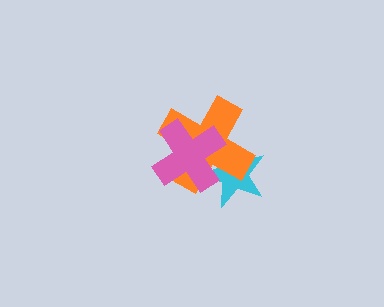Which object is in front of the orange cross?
The pink cross is in front of the orange cross.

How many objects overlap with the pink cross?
2 objects overlap with the pink cross.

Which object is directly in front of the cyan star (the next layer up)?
The orange cross is directly in front of the cyan star.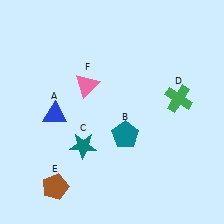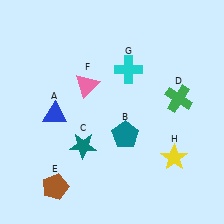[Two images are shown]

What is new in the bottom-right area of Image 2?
A yellow star (H) was added in the bottom-right area of Image 2.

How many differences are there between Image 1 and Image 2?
There are 2 differences between the two images.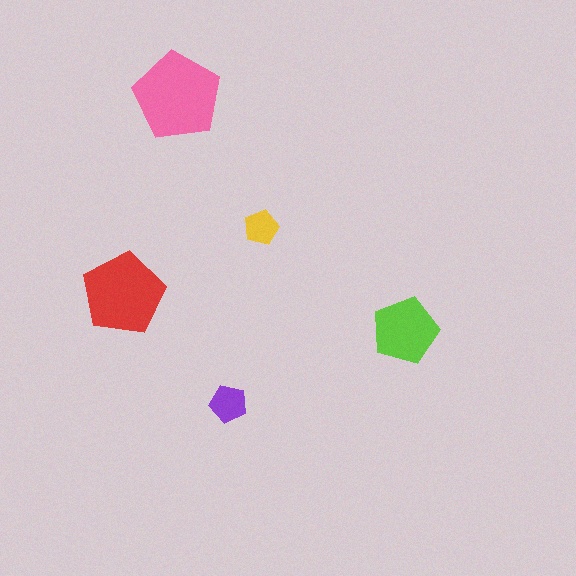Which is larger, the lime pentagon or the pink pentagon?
The pink one.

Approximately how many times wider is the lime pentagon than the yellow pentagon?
About 2 times wider.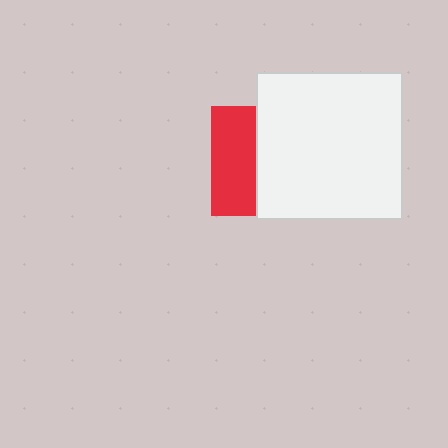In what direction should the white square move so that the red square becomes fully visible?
The white square should move right. That is the shortest direction to clear the overlap and leave the red square fully visible.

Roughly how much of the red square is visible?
A small part of it is visible (roughly 40%).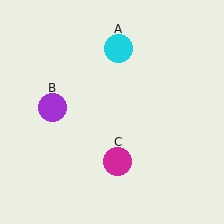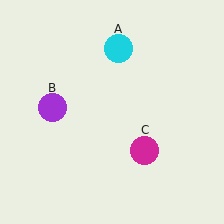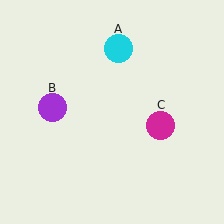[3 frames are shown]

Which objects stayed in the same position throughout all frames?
Cyan circle (object A) and purple circle (object B) remained stationary.